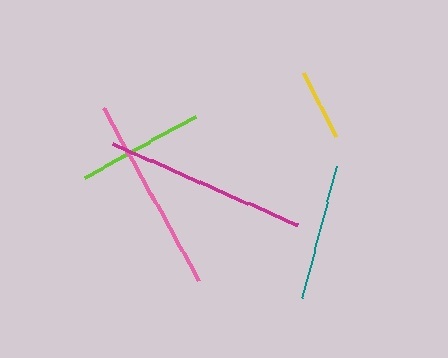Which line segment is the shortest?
The yellow line is the shortest at approximately 71 pixels.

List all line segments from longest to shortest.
From longest to shortest: magenta, pink, teal, lime, yellow.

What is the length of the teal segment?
The teal segment is approximately 138 pixels long.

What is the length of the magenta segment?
The magenta segment is approximately 202 pixels long.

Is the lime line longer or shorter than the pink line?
The pink line is longer than the lime line.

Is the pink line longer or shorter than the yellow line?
The pink line is longer than the yellow line.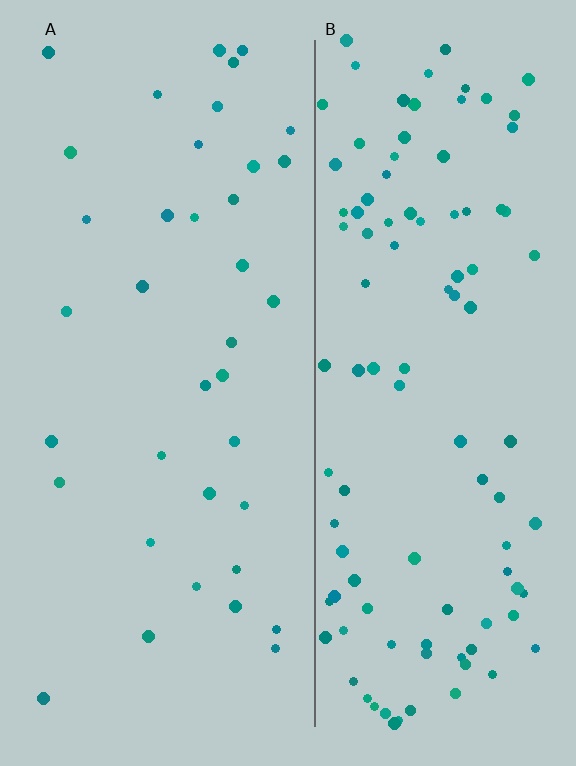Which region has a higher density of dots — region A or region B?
B (the right).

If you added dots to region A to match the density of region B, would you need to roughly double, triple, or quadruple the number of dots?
Approximately triple.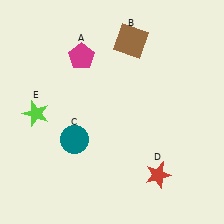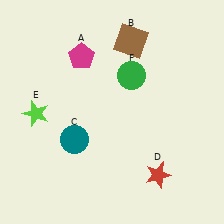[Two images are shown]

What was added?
A green circle (F) was added in Image 2.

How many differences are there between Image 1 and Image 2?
There is 1 difference between the two images.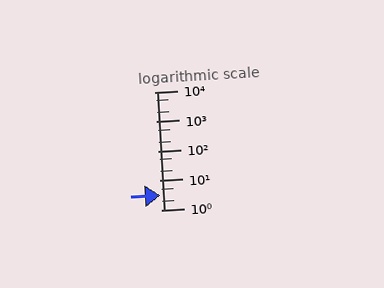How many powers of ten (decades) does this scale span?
The scale spans 4 decades, from 1 to 10000.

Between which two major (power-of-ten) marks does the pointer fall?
The pointer is between 1 and 10.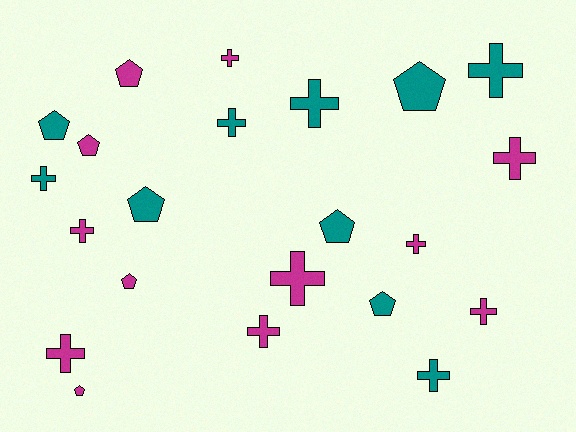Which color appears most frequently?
Magenta, with 12 objects.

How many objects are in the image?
There are 22 objects.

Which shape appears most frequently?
Cross, with 13 objects.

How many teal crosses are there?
There are 5 teal crosses.